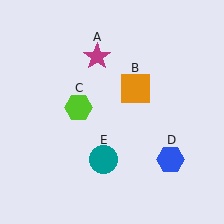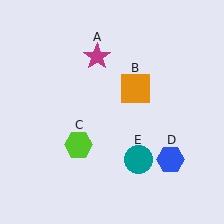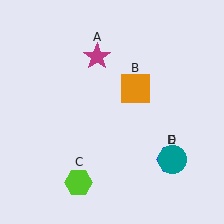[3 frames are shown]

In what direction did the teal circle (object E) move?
The teal circle (object E) moved right.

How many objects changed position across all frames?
2 objects changed position: lime hexagon (object C), teal circle (object E).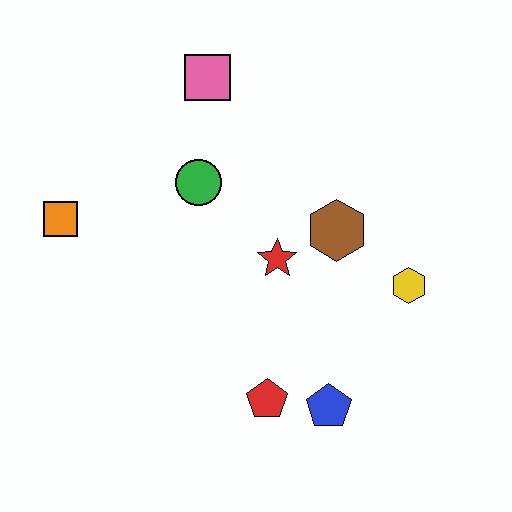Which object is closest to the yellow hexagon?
The brown hexagon is closest to the yellow hexagon.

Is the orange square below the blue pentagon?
No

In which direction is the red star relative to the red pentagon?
The red star is above the red pentagon.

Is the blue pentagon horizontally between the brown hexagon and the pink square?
Yes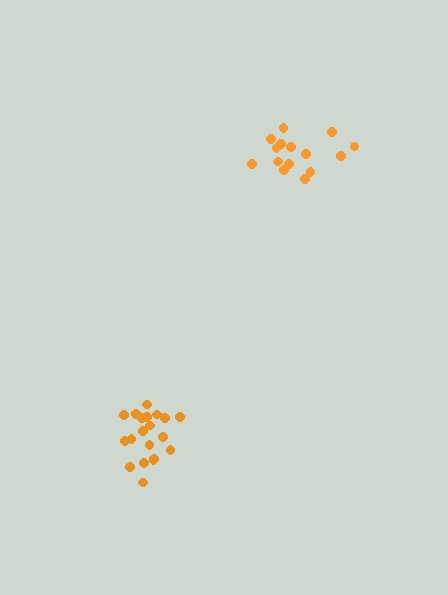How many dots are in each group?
Group 1: 20 dots, Group 2: 15 dots (35 total).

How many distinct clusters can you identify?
There are 2 distinct clusters.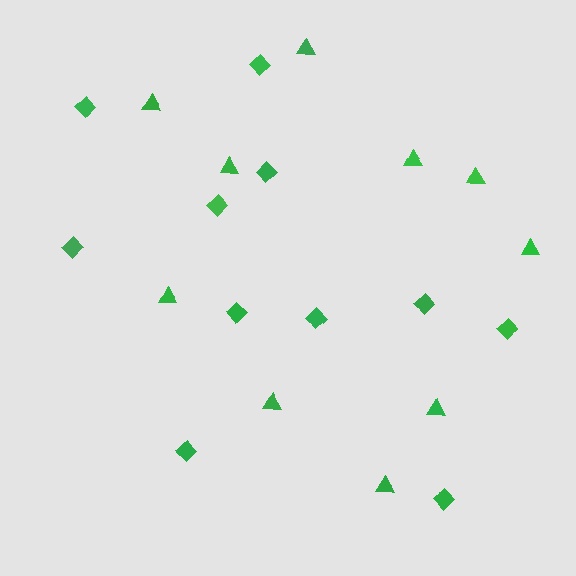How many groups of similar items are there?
There are 2 groups: one group of diamonds (11) and one group of triangles (10).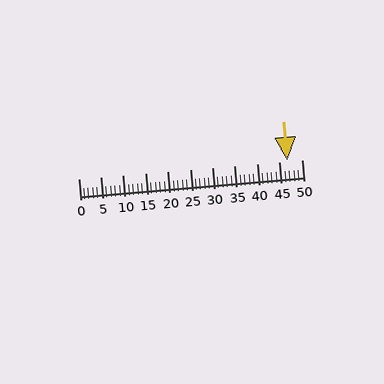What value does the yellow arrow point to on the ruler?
The yellow arrow points to approximately 47.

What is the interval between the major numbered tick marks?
The major tick marks are spaced 5 units apart.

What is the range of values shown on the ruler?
The ruler shows values from 0 to 50.